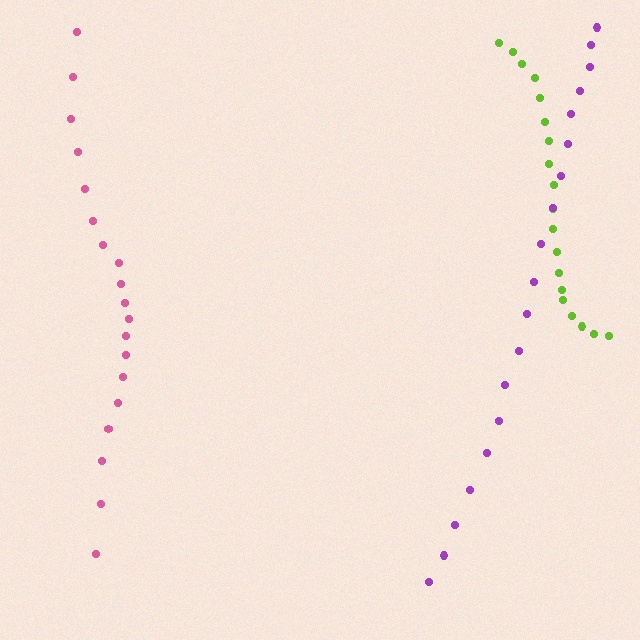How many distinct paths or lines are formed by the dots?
There are 3 distinct paths.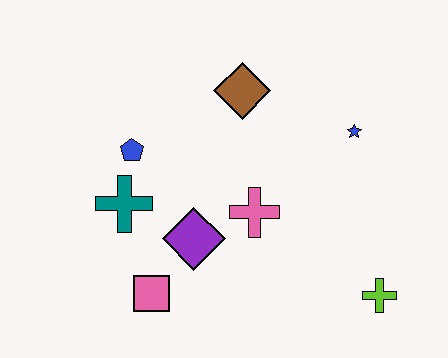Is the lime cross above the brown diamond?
No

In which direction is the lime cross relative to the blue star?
The lime cross is below the blue star.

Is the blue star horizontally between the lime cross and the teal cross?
Yes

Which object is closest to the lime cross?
The pink cross is closest to the lime cross.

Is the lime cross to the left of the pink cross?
No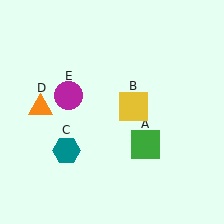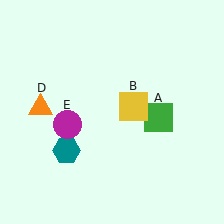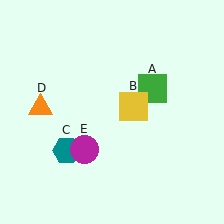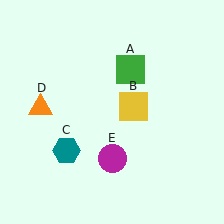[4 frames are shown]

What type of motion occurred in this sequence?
The green square (object A), magenta circle (object E) rotated counterclockwise around the center of the scene.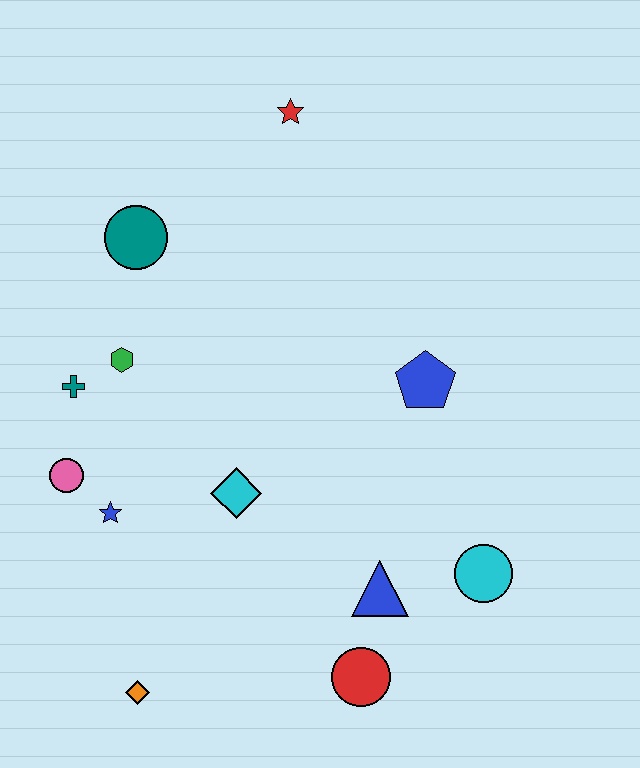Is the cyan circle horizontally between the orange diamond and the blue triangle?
No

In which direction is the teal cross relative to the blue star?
The teal cross is above the blue star.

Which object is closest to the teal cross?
The green hexagon is closest to the teal cross.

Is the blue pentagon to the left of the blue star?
No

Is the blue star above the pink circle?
No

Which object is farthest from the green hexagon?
The cyan circle is farthest from the green hexagon.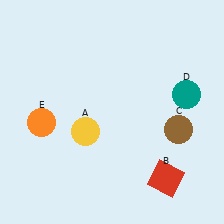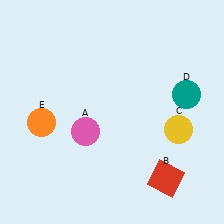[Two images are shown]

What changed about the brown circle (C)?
In Image 1, C is brown. In Image 2, it changed to yellow.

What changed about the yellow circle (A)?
In Image 1, A is yellow. In Image 2, it changed to pink.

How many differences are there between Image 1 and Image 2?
There are 2 differences between the two images.